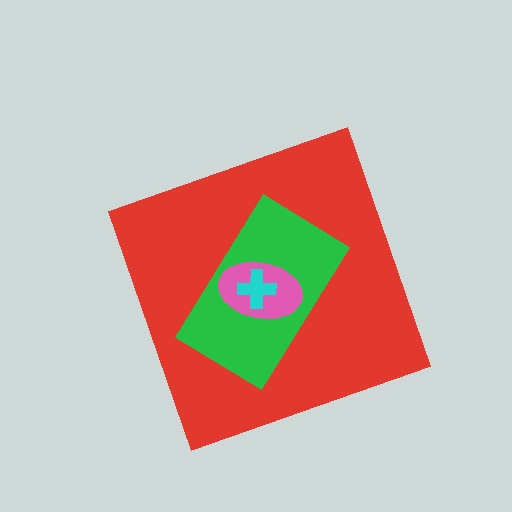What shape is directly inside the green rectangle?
The pink ellipse.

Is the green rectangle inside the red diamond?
Yes.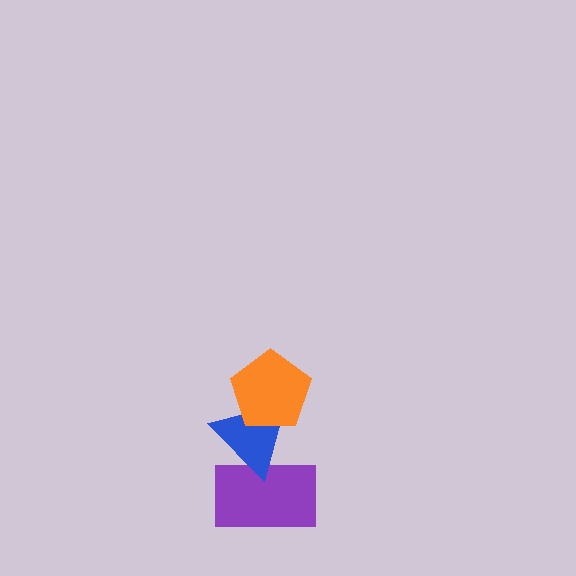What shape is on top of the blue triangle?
The orange pentagon is on top of the blue triangle.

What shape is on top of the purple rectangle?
The blue triangle is on top of the purple rectangle.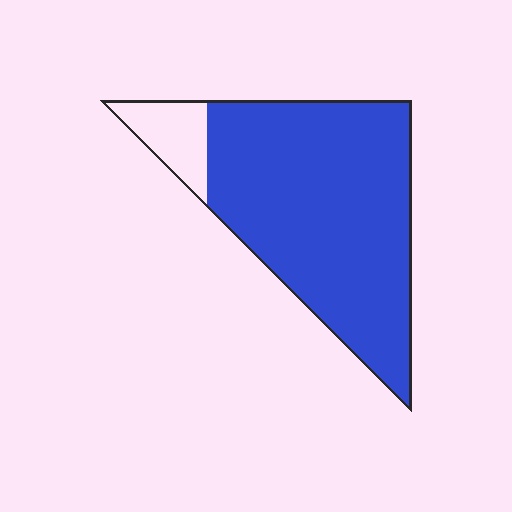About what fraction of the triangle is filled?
About seven eighths (7/8).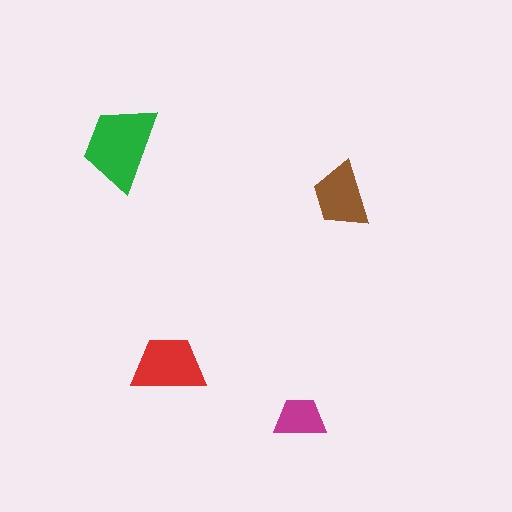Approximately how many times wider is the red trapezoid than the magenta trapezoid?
About 1.5 times wider.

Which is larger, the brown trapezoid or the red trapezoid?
The red one.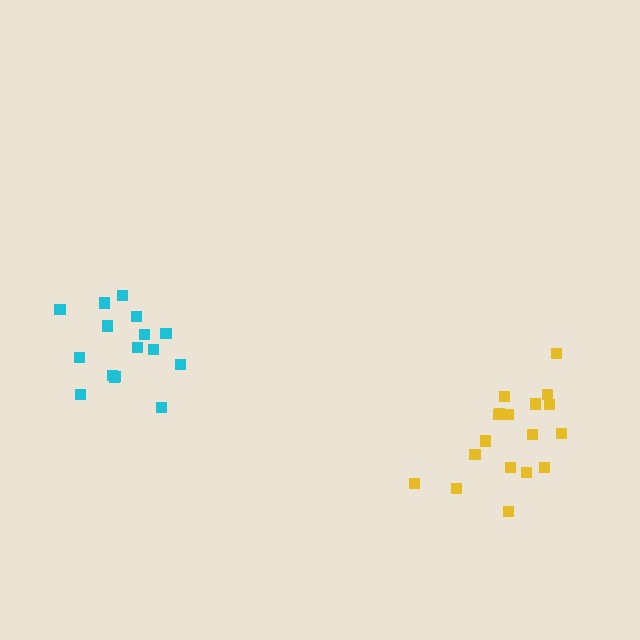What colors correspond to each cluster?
The clusters are colored: cyan, yellow.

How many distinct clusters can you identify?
There are 2 distinct clusters.